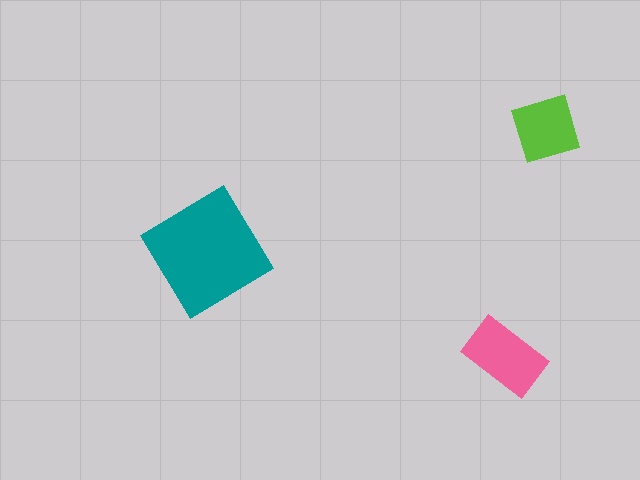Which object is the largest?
The teal diamond.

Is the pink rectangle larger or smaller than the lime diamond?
Larger.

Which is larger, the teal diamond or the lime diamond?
The teal diamond.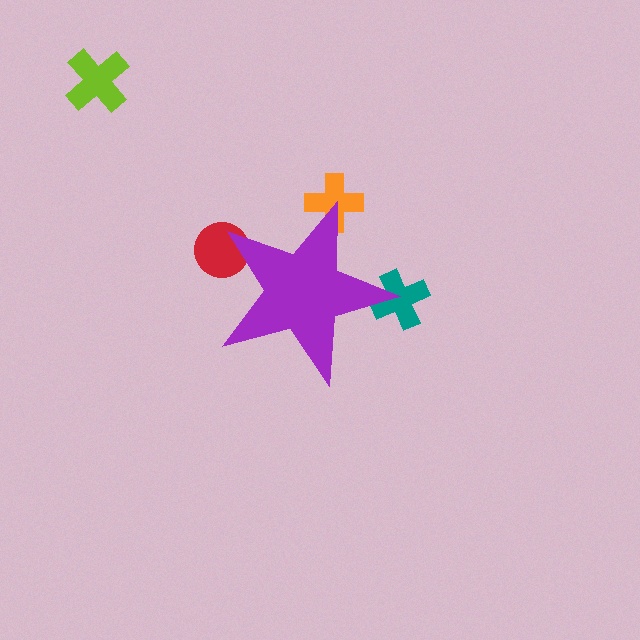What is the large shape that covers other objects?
A purple star.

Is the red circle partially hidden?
Yes, the red circle is partially hidden behind the purple star.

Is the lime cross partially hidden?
No, the lime cross is fully visible.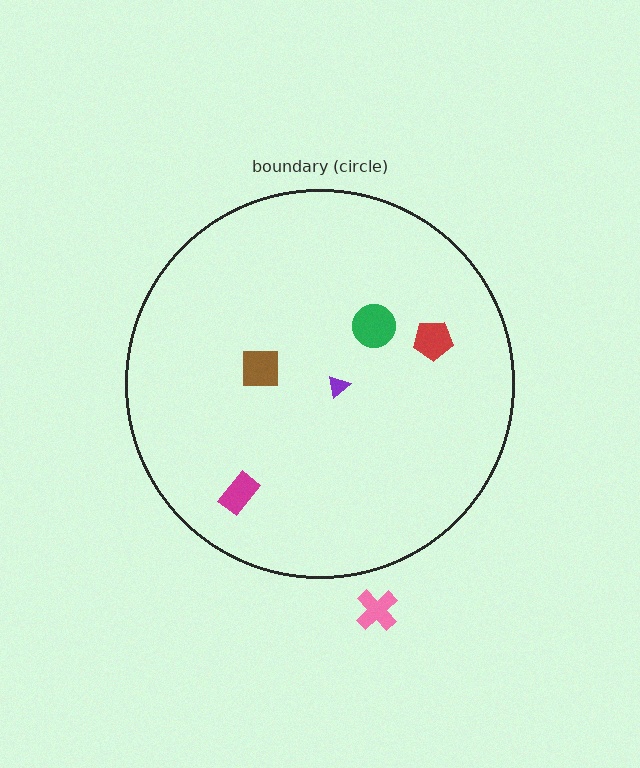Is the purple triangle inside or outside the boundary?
Inside.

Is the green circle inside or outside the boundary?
Inside.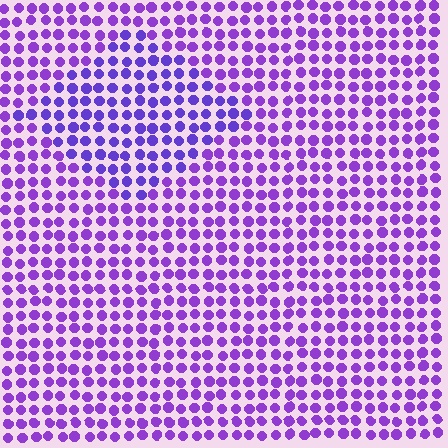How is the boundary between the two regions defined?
The boundary is defined purely by a slight shift in hue (about 19 degrees). Spacing, size, and orientation are identical on both sides.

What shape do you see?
I see a diamond.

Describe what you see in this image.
The image is filled with small purple elements in a uniform arrangement. A diamond-shaped region is visible where the elements are tinted to a slightly different hue, forming a subtle color boundary.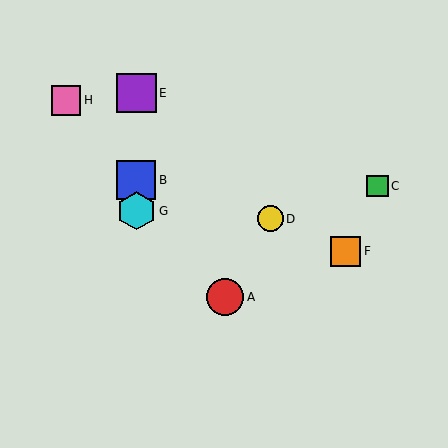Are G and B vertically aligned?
Yes, both are at x≈136.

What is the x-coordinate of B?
Object B is at x≈136.